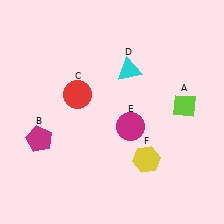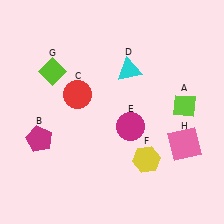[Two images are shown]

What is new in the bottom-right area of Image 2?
A pink square (H) was added in the bottom-right area of Image 2.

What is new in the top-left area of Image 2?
A lime diamond (G) was added in the top-left area of Image 2.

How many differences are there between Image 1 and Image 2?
There are 2 differences between the two images.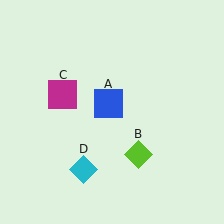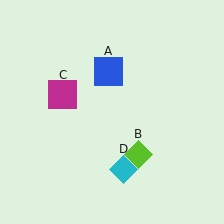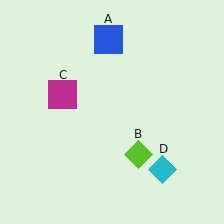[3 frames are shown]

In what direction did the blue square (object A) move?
The blue square (object A) moved up.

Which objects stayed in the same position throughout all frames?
Lime diamond (object B) and magenta square (object C) remained stationary.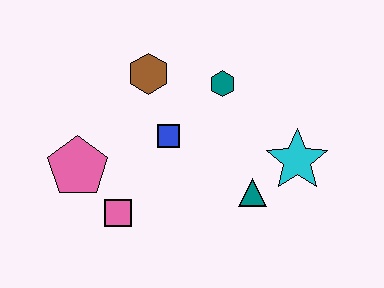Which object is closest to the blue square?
The brown hexagon is closest to the blue square.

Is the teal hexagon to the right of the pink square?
Yes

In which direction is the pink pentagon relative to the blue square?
The pink pentagon is to the left of the blue square.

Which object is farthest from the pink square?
The cyan star is farthest from the pink square.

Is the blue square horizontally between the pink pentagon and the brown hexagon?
No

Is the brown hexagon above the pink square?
Yes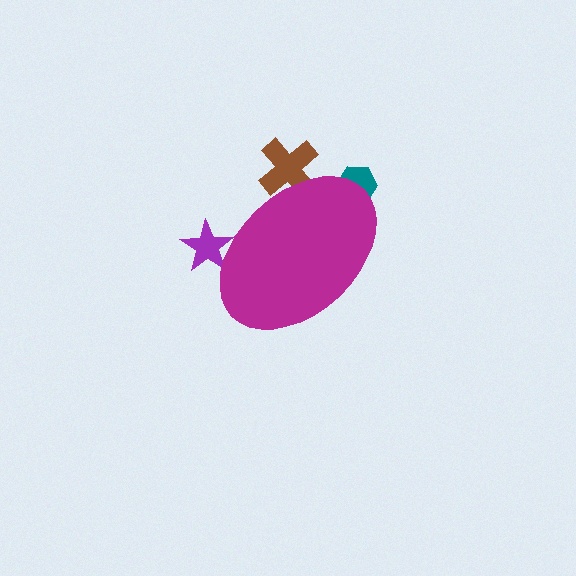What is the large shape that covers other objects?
A magenta ellipse.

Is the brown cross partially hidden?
Yes, the brown cross is partially hidden behind the magenta ellipse.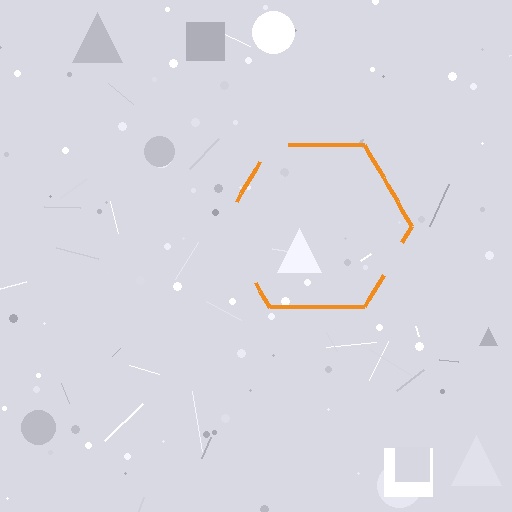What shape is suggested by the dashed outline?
The dashed outline suggests a hexagon.